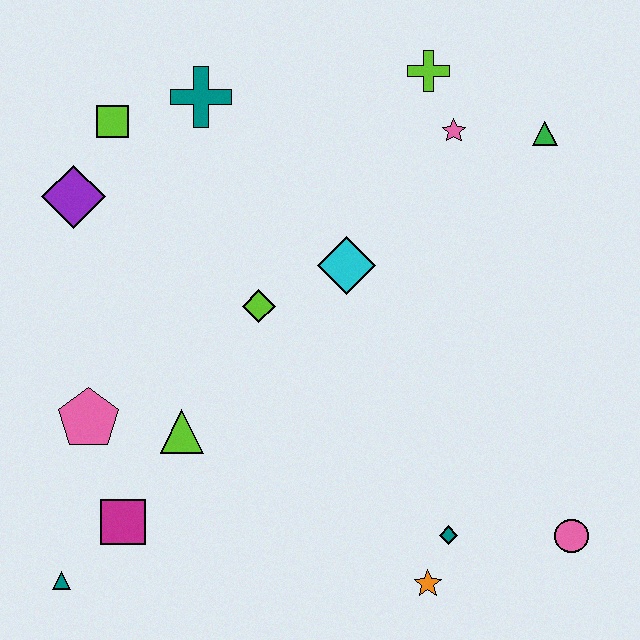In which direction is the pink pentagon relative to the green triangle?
The pink pentagon is to the left of the green triangle.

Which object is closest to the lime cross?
The pink star is closest to the lime cross.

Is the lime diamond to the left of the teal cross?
No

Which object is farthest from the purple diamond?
The pink circle is farthest from the purple diamond.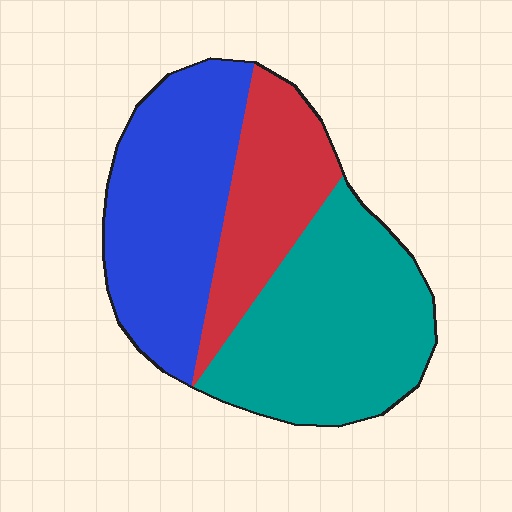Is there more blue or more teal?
Teal.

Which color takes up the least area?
Red, at roughly 25%.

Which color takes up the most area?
Teal, at roughly 40%.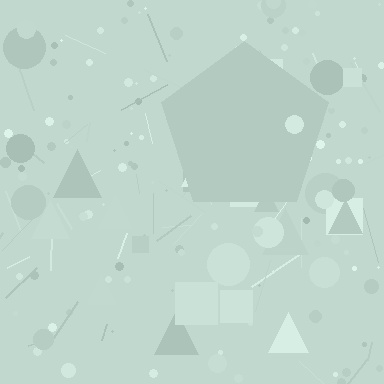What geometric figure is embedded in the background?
A pentagon is embedded in the background.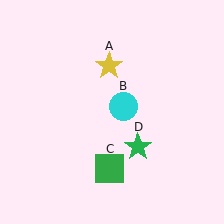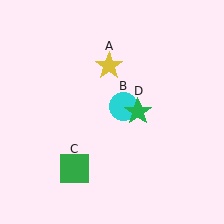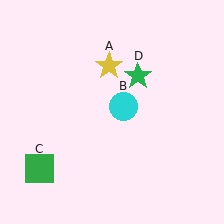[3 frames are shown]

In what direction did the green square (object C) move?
The green square (object C) moved left.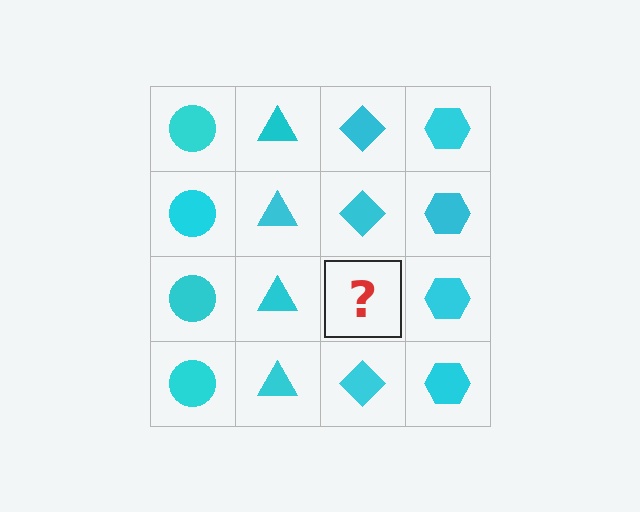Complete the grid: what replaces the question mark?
The question mark should be replaced with a cyan diamond.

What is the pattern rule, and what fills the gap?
The rule is that each column has a consistent shape. The gap should be filled with a cyan diamond.